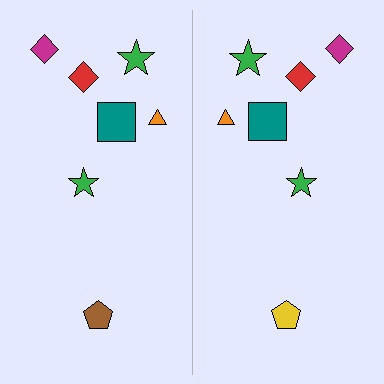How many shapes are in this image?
There are 14 shapes in this image.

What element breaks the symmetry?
The yellow pentagon on the right side breaks the symmetry — its mirror counterpart is brown.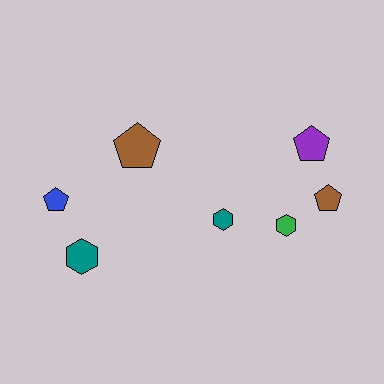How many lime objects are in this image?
There are no lime objects.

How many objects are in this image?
There are 7 objects.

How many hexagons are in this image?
There are 3 hexagons.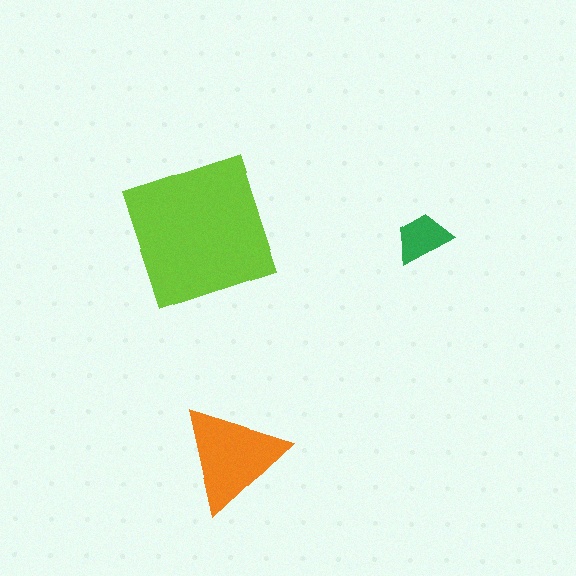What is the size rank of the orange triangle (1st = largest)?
2nd.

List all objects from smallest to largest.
The green trapezoid, the orange triangle, the lime square.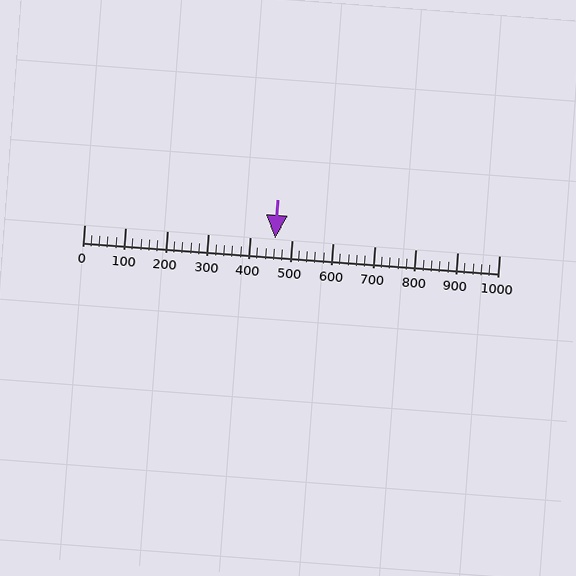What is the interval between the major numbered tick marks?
The major tick marks are spaced 100 units apart.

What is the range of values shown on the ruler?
The ruler shows values from 0 to 1000.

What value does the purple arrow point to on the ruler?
The purple arrow points to approximately 460.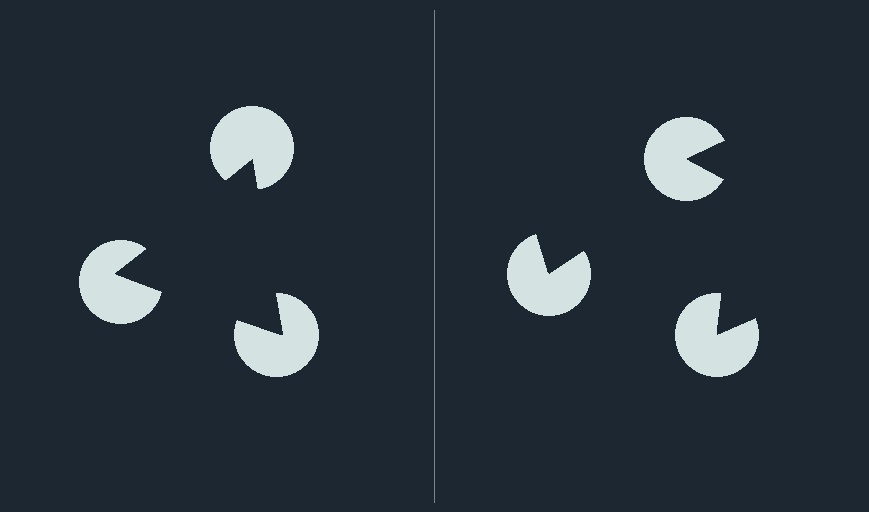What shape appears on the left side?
An illusory triangle.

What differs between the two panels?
The pac-man discs are positioned identically on both sides; only the wedge orientations differ. On the left they align to a triangle; on the right they are misaligned.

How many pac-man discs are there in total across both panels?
6 — 3 on each side.